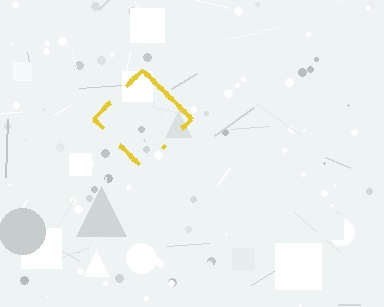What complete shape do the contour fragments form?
The contour fragments form a diamond.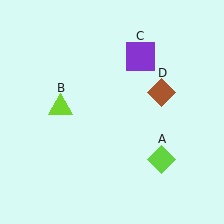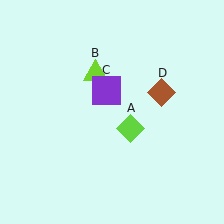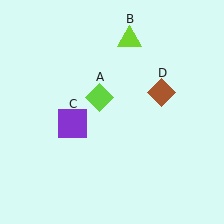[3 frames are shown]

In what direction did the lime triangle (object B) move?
The lime triangle (object B) moved up and to the right.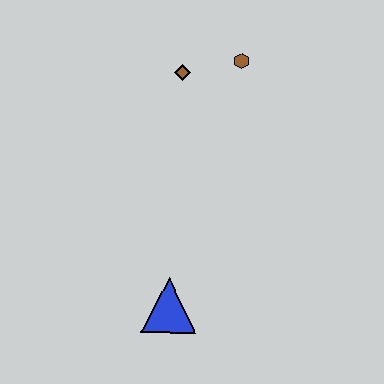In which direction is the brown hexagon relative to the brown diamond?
The brown hexagon is to the right of the brown diamond.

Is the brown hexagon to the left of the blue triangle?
No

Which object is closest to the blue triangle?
The brown diamond is closest to the blue triangle.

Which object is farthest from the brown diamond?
The blue triangle is farthest from the brown diamond.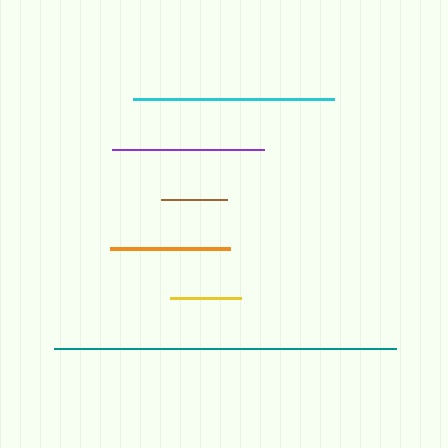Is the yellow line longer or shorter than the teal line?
The teal line is longer than the yellow line.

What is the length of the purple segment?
The purple segment is approximately 152 pixels long.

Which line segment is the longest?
The teal line is the longest at approximately 342 pixels.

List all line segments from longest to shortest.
From longest to shortest: teal, cyan, purple, orange, yellow, brown.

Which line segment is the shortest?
The brown line is the shortest at approximately 66 pixels.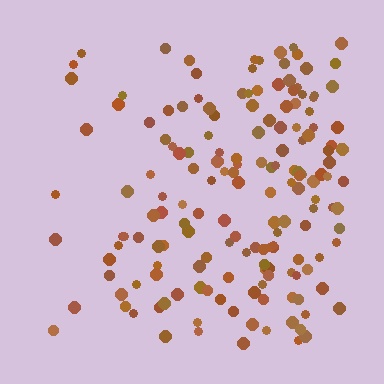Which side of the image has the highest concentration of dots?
The right.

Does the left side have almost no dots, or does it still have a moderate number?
Still a moderate number, just noticeably fewer than the right.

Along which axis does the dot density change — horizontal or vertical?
Horizontal.